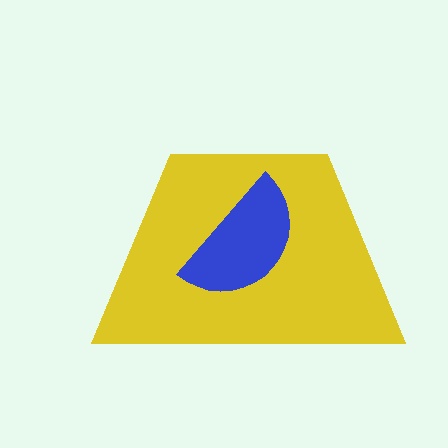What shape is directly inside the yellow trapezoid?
The blue semicircle.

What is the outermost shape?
The yellow trapezoid.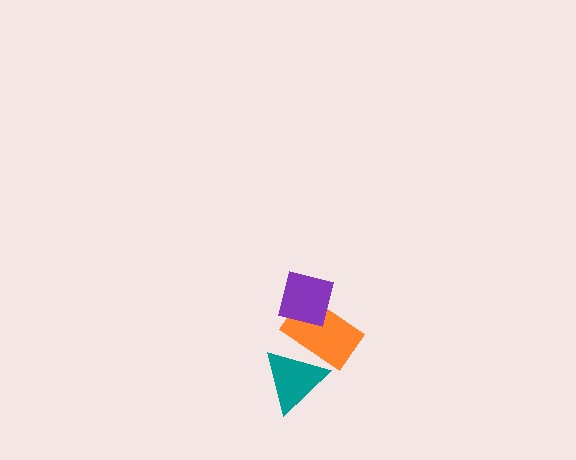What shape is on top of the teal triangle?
The orange rectangle is on top of the teal triangle.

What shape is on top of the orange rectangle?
The purple square is on top of the orange rectangle.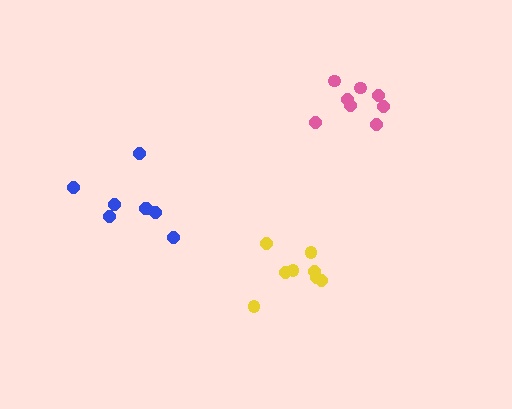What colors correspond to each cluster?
The clusters are colored: blue, pink, yellow.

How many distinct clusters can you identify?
There are 3 distinct clusters.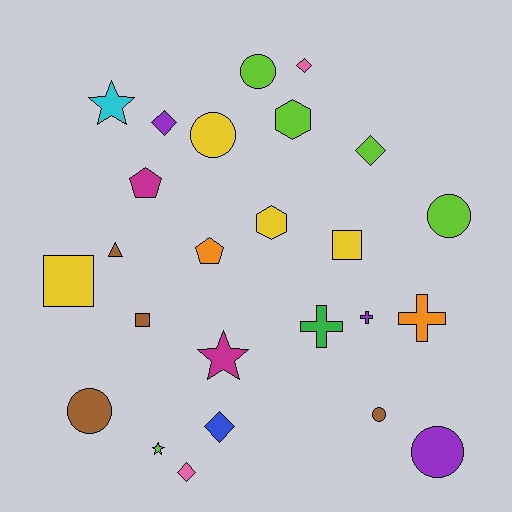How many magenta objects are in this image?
There are 2 magenta objects.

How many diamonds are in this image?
There are 5 diamonds.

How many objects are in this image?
There are 25 objects.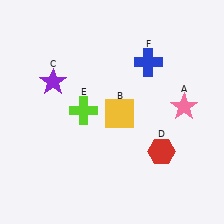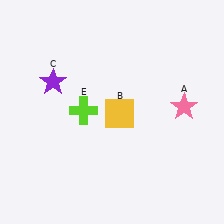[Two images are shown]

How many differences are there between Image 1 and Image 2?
There are 2 differences between the two images.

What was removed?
The red hexagon (D), the blue cross (F) were removed in Image 2.